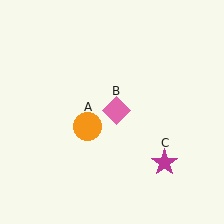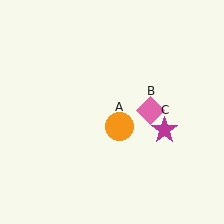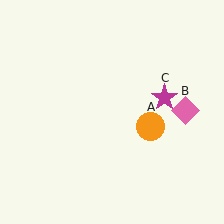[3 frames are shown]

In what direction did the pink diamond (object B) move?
The pink diamond (object B) moved right.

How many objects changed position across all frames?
3 objects changed position: orange circle (object A), pink diamond (object B), magenta star (object C).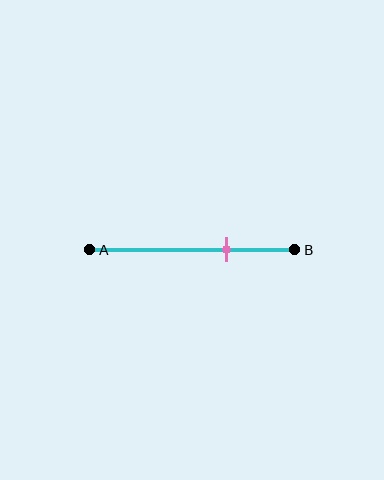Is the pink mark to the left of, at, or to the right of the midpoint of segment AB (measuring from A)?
The pink mark is to the right of the midpoint of segment AB.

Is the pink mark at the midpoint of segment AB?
No, the mark is at about 65% from A, not at the 50% midpoint.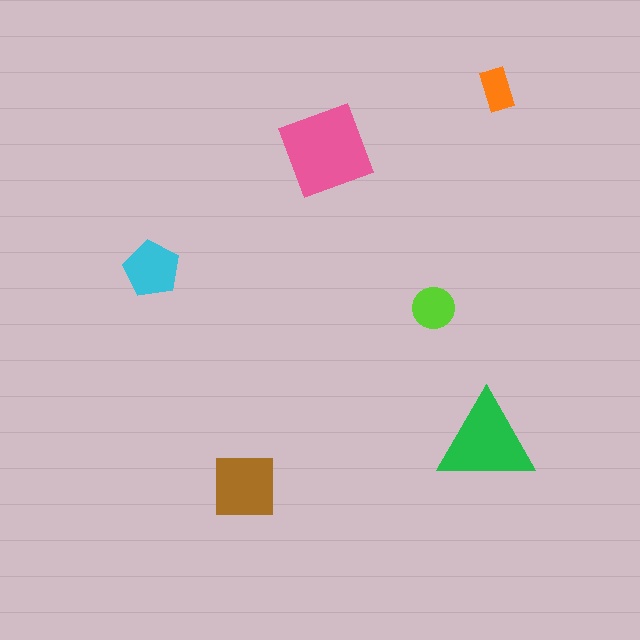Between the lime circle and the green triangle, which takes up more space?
The green triangle.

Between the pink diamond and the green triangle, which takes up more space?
The pink diamond.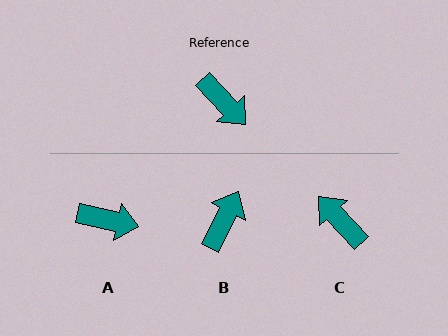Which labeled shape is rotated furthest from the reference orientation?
C, about 180 degrees away.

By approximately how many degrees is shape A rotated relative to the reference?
Approximately 34 degrees counter-clockwise.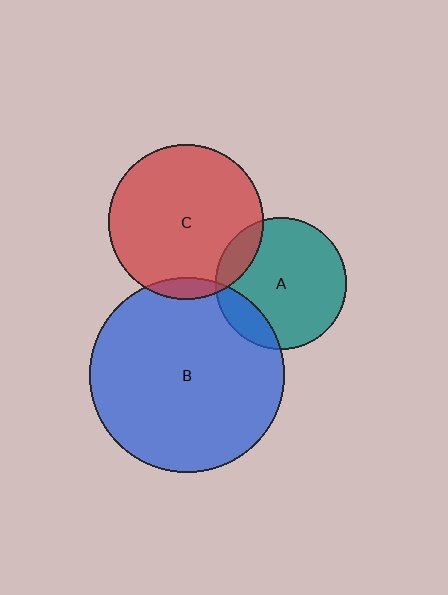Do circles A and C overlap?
Yes.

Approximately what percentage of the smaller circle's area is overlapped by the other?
Approximately 15%.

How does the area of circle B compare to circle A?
Approximately 2.2 times.